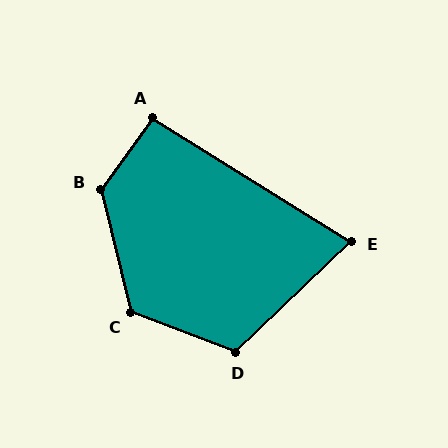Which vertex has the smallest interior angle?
E, at approximately 75 degrees.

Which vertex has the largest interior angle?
B, at approximately 130 degrees.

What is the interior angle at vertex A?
Approximately 94 degrees (approximately right).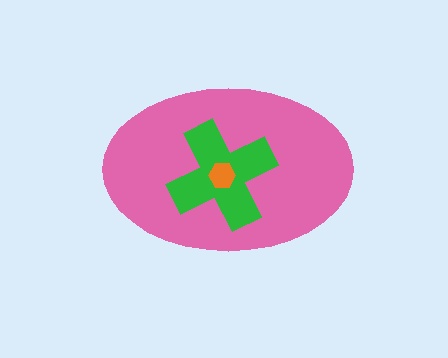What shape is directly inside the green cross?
The orange hexagon.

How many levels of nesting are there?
3.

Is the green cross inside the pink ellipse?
Yes.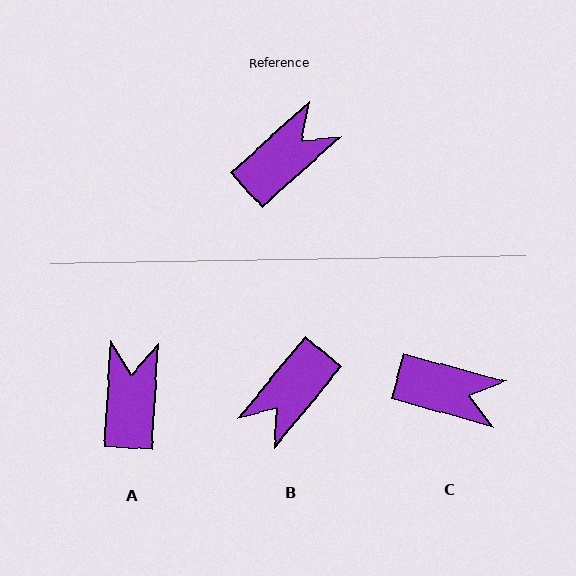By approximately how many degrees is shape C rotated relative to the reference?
Approximately 57 degrees clockwise.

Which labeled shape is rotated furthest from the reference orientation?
B, about 171 degrees away.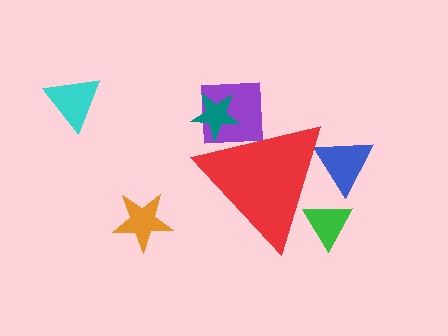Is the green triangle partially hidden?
Yes, the green triangle is partially hidden behind the red triangle.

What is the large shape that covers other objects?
A red triangle.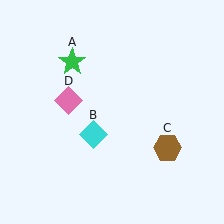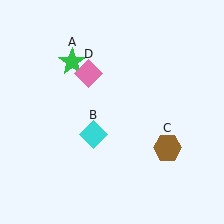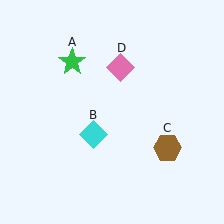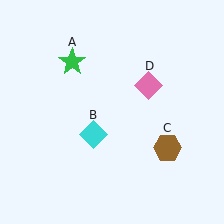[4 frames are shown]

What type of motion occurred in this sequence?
The pink diamond (object D) rotated clockwise around the center of the scene.